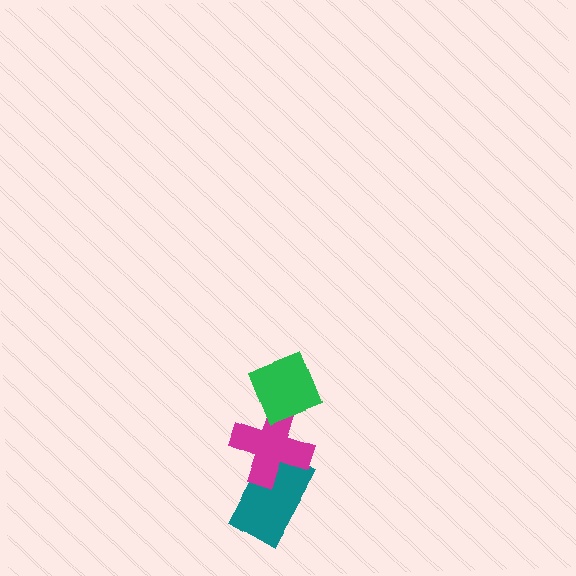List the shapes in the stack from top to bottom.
From top to bottom: the green diamond, the magenta cross, the teal rectangle.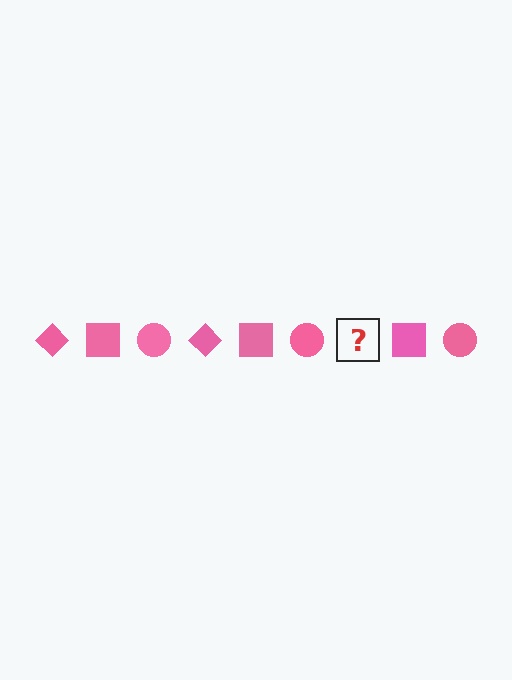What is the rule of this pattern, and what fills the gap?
The rule is that the pattern cycles through diamond, square, circle shapes in pink. The gap should be filled with a pink diamond.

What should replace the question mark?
The question mark should be replaced with a pink diamond.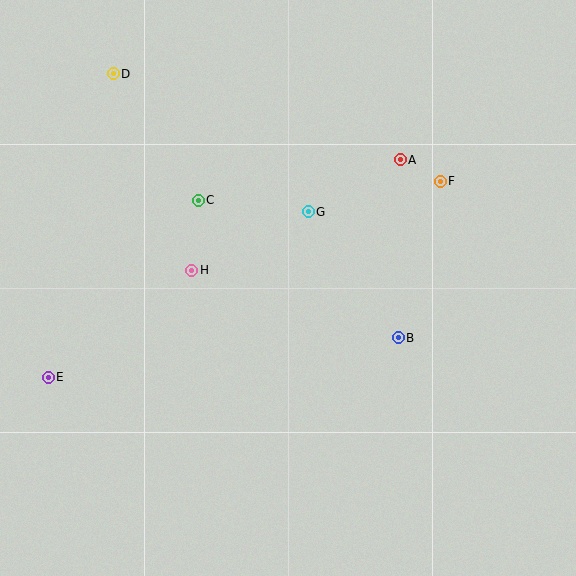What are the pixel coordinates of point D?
Point D is at (113, 74).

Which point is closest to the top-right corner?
Point F is closest to the top-right corner.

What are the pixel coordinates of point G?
Point G is at (308, 212).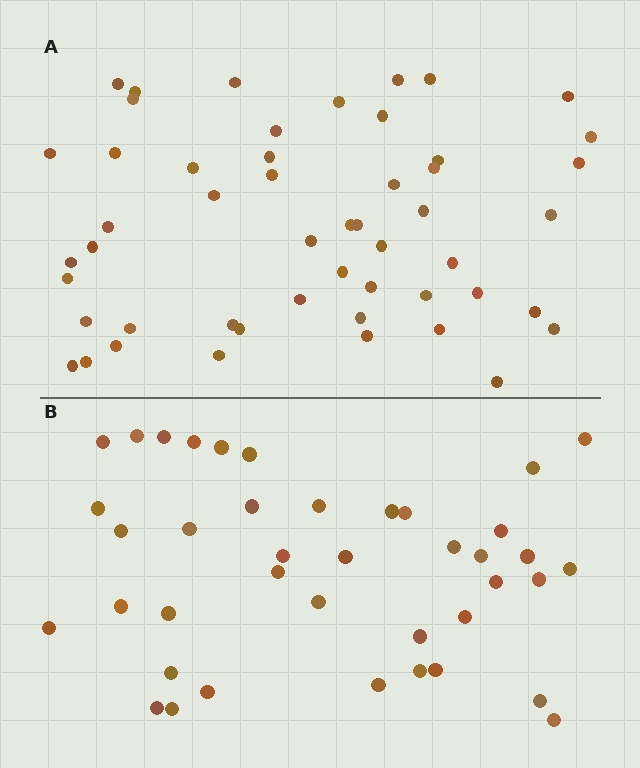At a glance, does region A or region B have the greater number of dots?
Region A (the top region) has more dots.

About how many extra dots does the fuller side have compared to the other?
Region A has roughly 12 or so more dots than region B.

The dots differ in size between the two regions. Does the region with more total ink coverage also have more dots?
No. Region B has more total ink coverage because its dots are larger, but region A actually contains more individual dots. Total area can be misleading — the number of items is what matters here.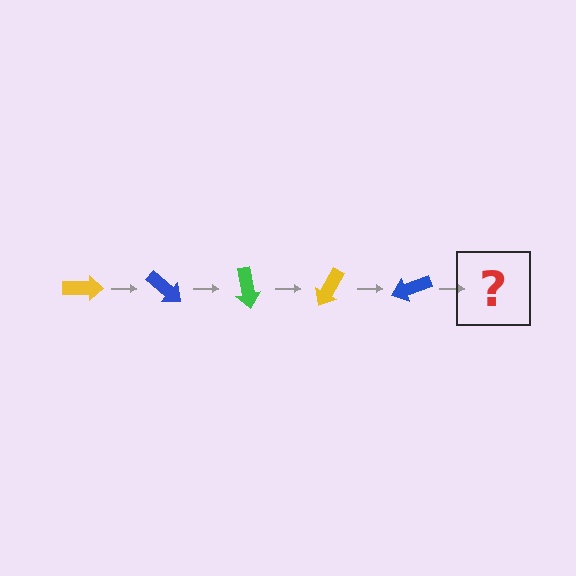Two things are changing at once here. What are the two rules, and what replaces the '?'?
The two rules are that it rotates 40 degrees each step and the color cycles through yellow, blue, and green. The '?' should be a green arrow, rotated 200 degrees from the start.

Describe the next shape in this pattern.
It should be a green arrow, rotated 200 degrees from the start.